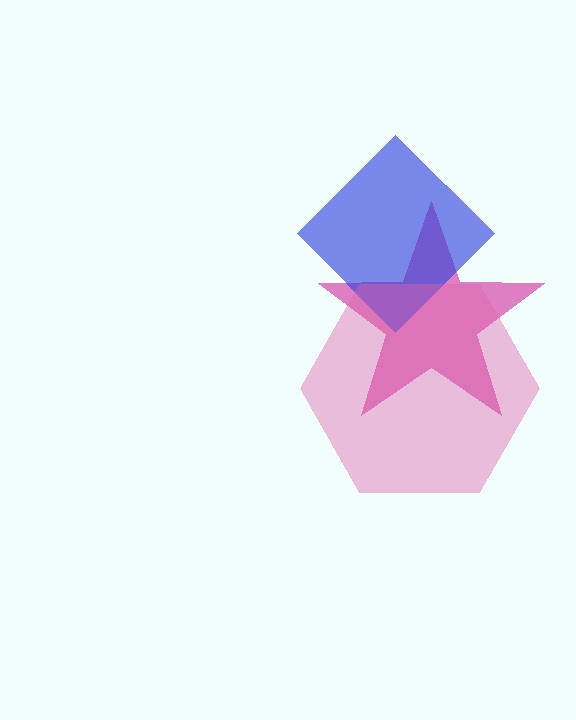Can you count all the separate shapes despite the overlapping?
Yes, there are 3 separate shapes.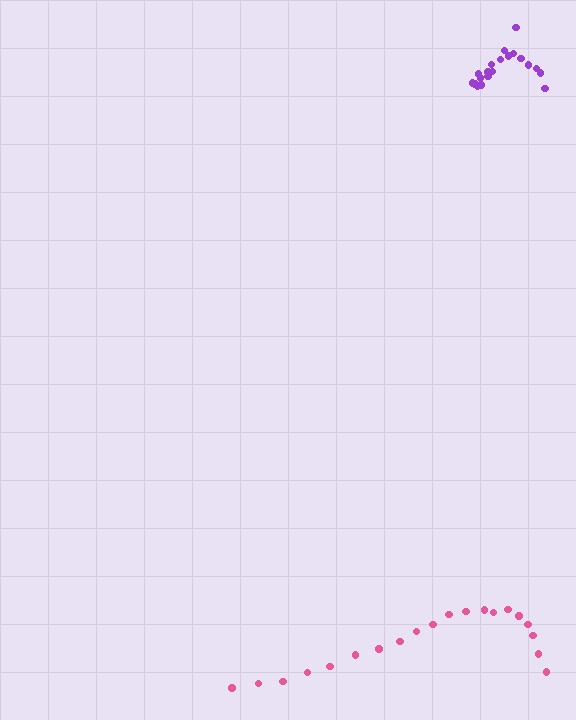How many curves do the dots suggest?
There are 2 distinct paths.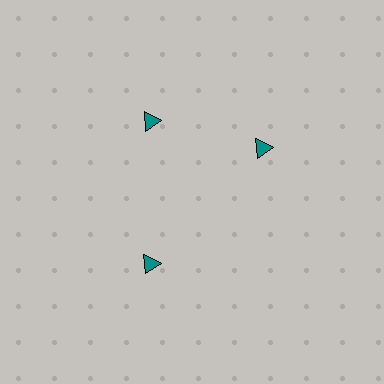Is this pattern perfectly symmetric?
No. The 3 teal triangles are arranged in a ring, but one element near the 3 o'clock position is rotated out of alignment along the ring, breaking the 3-fold rotational symmetry.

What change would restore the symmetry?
The symmetry would be restored by rotating it back into even spacing with its neighbors so that all 3 triangles sit at equal angles and equal distance from the center.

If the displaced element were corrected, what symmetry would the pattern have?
It would have 3-fold rotational symmetry — the pattern would map onto itself every 120 degrees.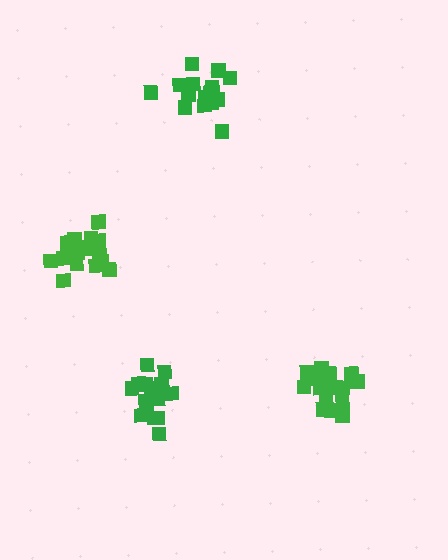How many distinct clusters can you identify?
There are 4 distinct clusters.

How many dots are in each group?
Group 1: 18 dots, Group 2: 17 dots, Group 3: 17 dots, Group 4: 16 dots (68 total).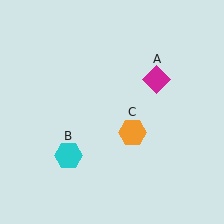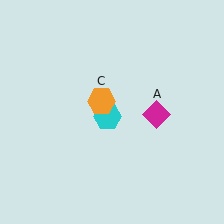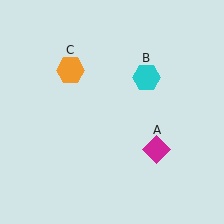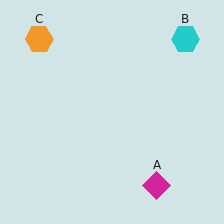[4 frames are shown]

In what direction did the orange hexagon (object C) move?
The orange hexagon (object C) moved up and to the left.